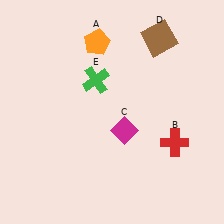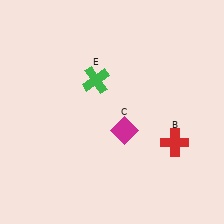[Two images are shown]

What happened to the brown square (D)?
The brown square (D) was removed in Image 2. It was in the top-right area of Image 1.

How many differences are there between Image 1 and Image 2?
There are 2 differences between the two images.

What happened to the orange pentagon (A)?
The orange pentagon (A) was removed in Image 2. It was in the top-left area of Image 1.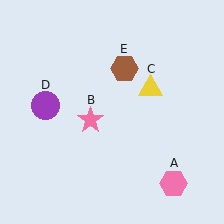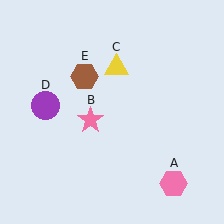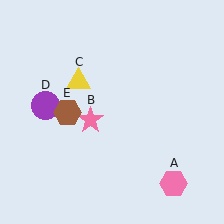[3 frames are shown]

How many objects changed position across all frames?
2 objects changed position: yellow triangle (object C), brown hexagon (object E).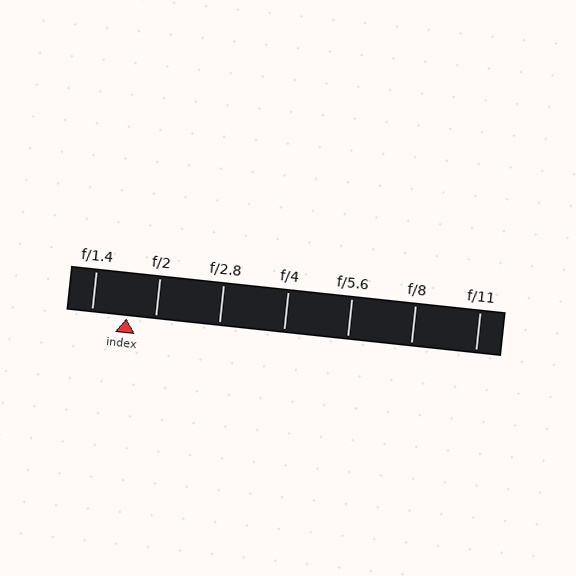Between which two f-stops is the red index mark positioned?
The index mark is between f/1.4 and f/2.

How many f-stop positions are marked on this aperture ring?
There are 7 f-stop positions marked.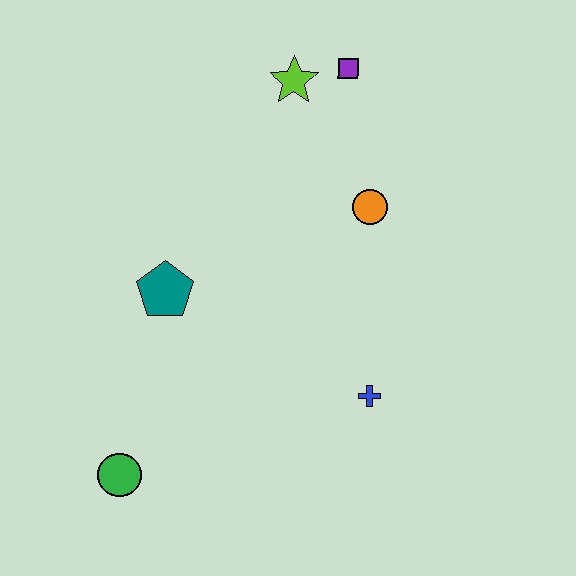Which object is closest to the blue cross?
The orange circle is closest to the blue cross.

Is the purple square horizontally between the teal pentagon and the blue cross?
Yes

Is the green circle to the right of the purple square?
No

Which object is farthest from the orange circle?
The green circle is farthest from the orange circle.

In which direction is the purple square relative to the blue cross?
The purple square is above the blue cross.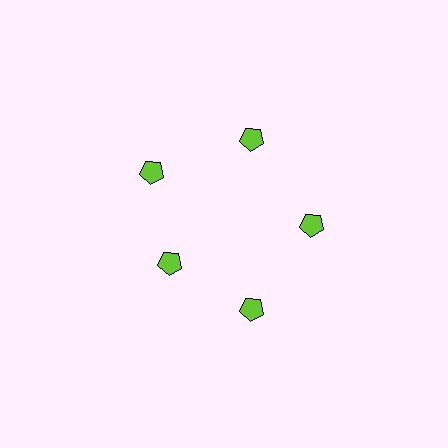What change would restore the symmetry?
The symmetry would be restored by moving it outward, back onto the ring so that all 5 pentagons sit at equal angles and equal distance from the center.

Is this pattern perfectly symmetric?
No. The 5 lime pentagons are arranged in a ring, but one element near the 8 o'clock position is pulled inward toward the center, breaking the 5-fold rotational symmetry.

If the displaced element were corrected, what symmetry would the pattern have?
It would have 5-fold rotational symmetry — the pattern would map onto itself every 72 degrees.